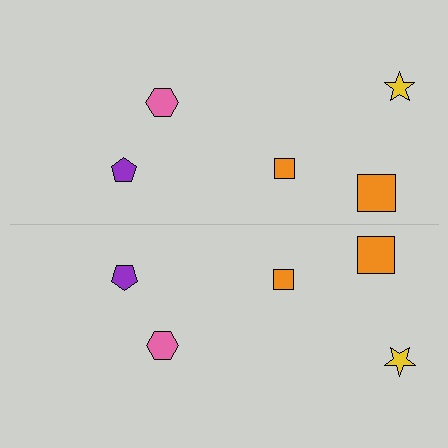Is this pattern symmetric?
Yes, this pattern has bilateral (reflection) symmetry.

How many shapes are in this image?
There are 10 shapes in this image.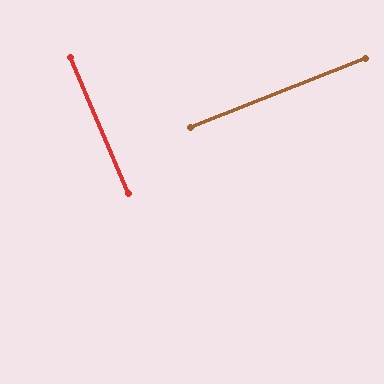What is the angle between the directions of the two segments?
Approximately 89 degrees.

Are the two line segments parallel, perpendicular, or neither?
Perpendicular — they meet at approximately 89°.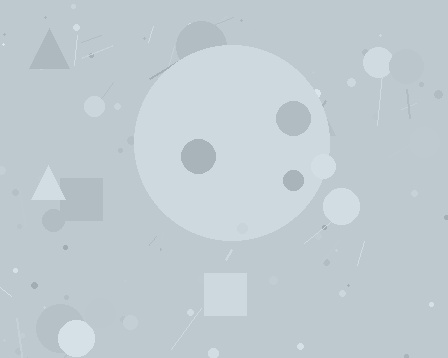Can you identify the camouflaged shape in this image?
The camouflaged shape is a circle.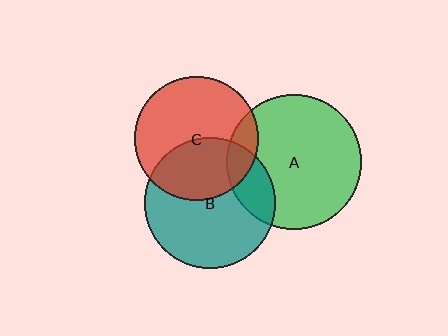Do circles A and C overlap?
Yes.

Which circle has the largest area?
Circle A (green).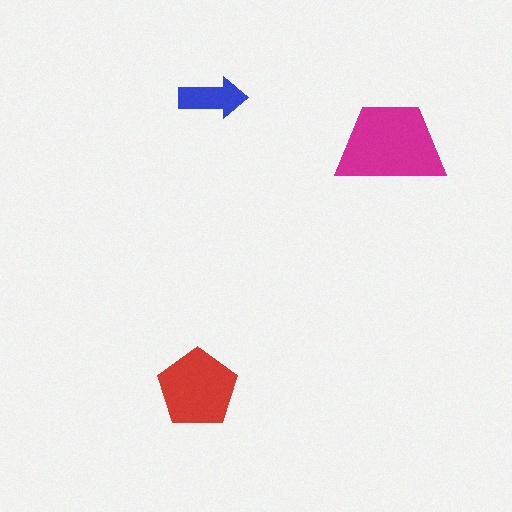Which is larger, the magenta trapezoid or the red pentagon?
The magenta trapezoid.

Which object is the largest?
The magenta trapezoid.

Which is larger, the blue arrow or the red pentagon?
The red pentagon.